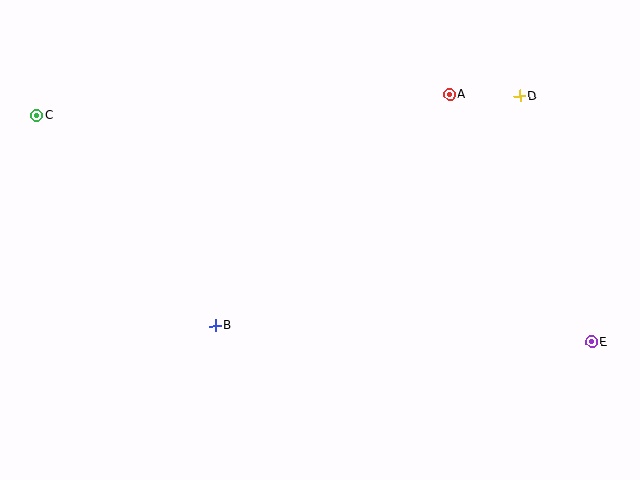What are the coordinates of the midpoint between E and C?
The midpoint between E and C is at (314, 229).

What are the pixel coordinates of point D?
Point D is at (520, 96).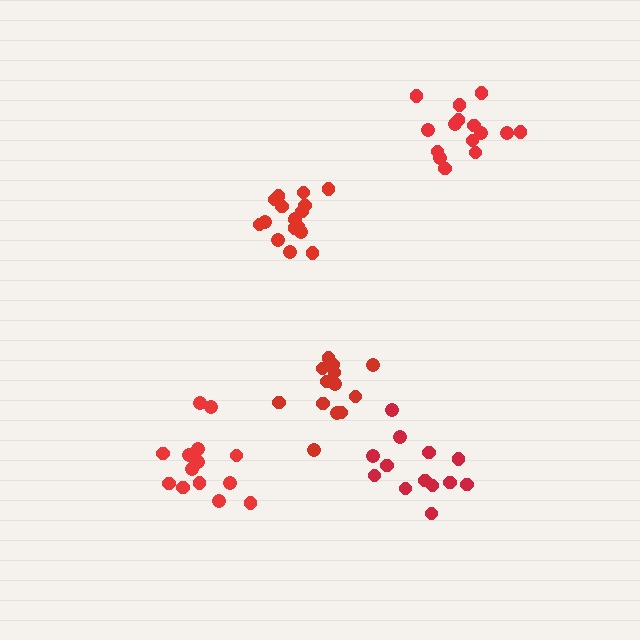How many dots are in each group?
Group 1: 18 dots, Group 2: 15 dots, Group 3: 15 dots, Group 4: 13 dots, Group 5: 13 dots (74 total).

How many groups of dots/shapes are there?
There are 5 groups.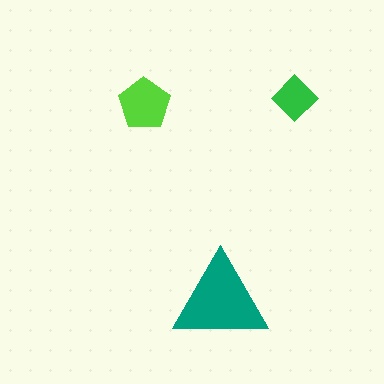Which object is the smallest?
The green diamond.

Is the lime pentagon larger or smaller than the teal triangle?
Smaller.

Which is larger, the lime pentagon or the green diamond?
The lime pentagon.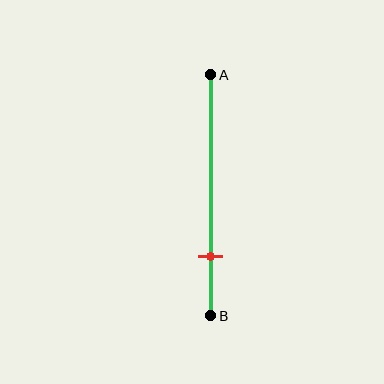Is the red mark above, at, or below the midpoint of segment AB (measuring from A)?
The red mark is below the midpoint of segment AB.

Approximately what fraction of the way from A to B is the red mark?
The red mark is approximately 75% of the way from A to B.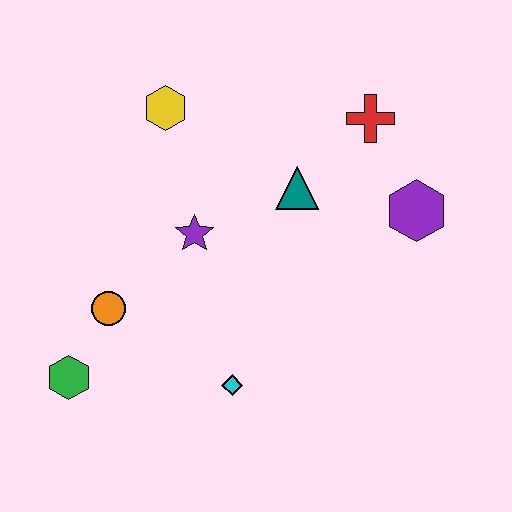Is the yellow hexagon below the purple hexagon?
No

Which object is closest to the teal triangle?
The red cross is closest to the teal triangle.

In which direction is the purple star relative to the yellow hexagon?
The purple star is below the yellow hexagon.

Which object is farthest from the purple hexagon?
The green hexagon is farthest from the purple hexagon.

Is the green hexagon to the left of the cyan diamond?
Yes